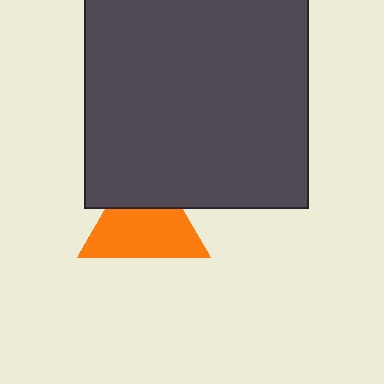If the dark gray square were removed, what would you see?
You would see the complete orange triangle.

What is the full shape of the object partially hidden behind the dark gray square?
The partially hidden object is an orange triangle.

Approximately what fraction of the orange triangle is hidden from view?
Roughly 34% of the orange triangle is hidden behind the dark gray square.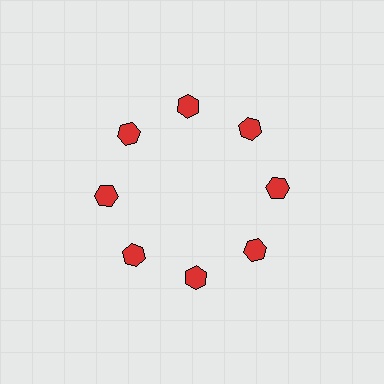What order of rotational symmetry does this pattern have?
This pattern has 8-fold rotational symmetry.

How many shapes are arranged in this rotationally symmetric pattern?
There are 8 shapes, arranged in 8 groups of 1.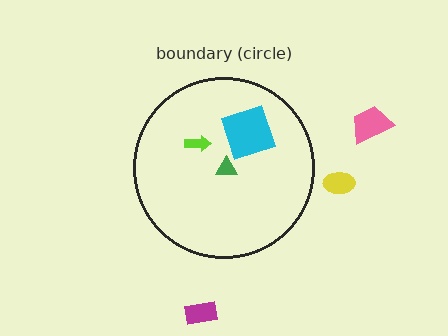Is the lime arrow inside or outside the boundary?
Inside.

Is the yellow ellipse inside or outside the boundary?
Outside.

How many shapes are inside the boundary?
3 inside, 3 outside.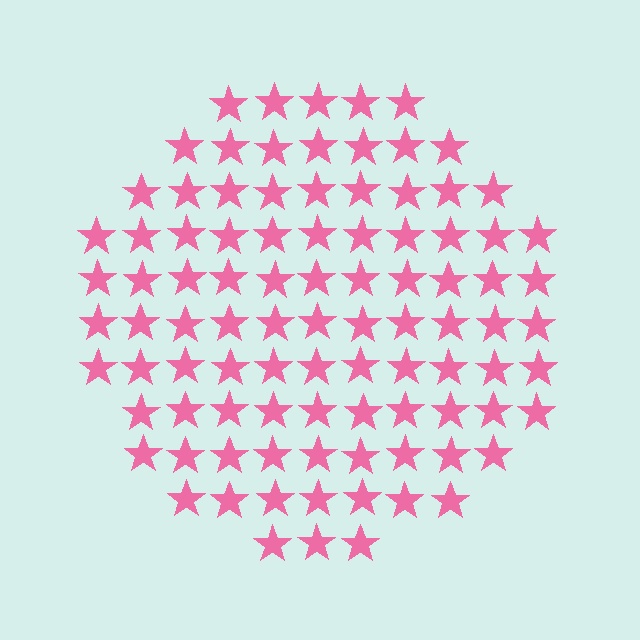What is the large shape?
The large shape is a circle.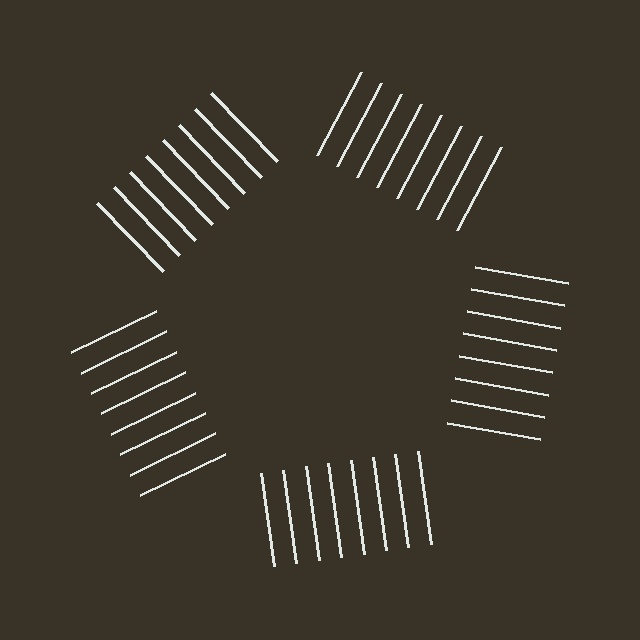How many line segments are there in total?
40 — 8 along each of the 5 edges.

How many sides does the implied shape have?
5 sides — the line-ends trace a pentagon.